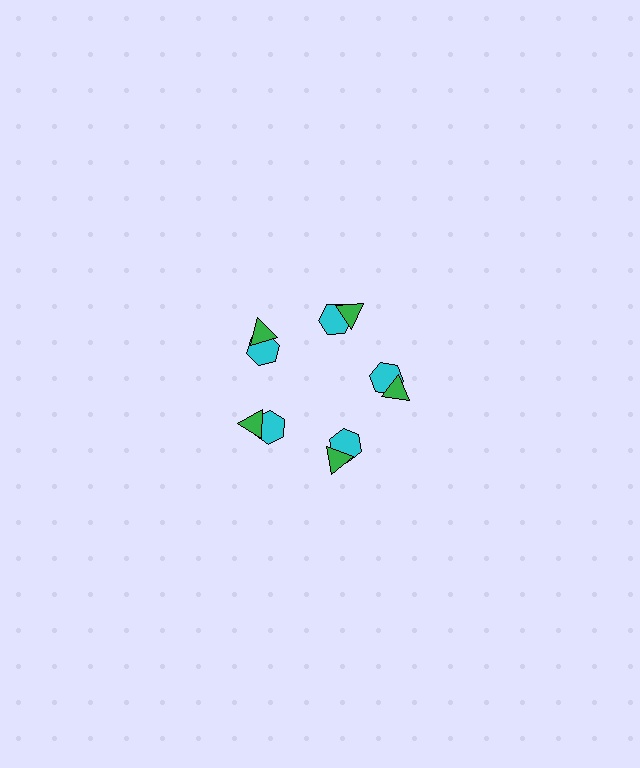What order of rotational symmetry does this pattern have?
This pattern has 5-fold rotational symmetry.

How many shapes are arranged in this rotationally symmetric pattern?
There are 10 shapes, arranged in 5 groups of 2.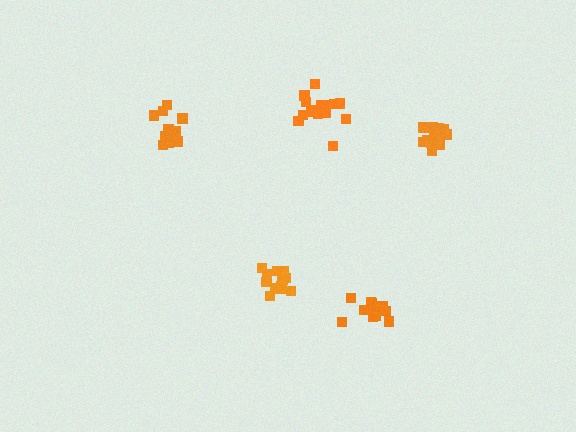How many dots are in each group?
Group 1: 12 dots, Group 2: 15 dots, Group 3: 14 dots, Group 4: 13 dots, Group 5: 14 dots (68 total).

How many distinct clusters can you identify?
There are 5 distinct clusters.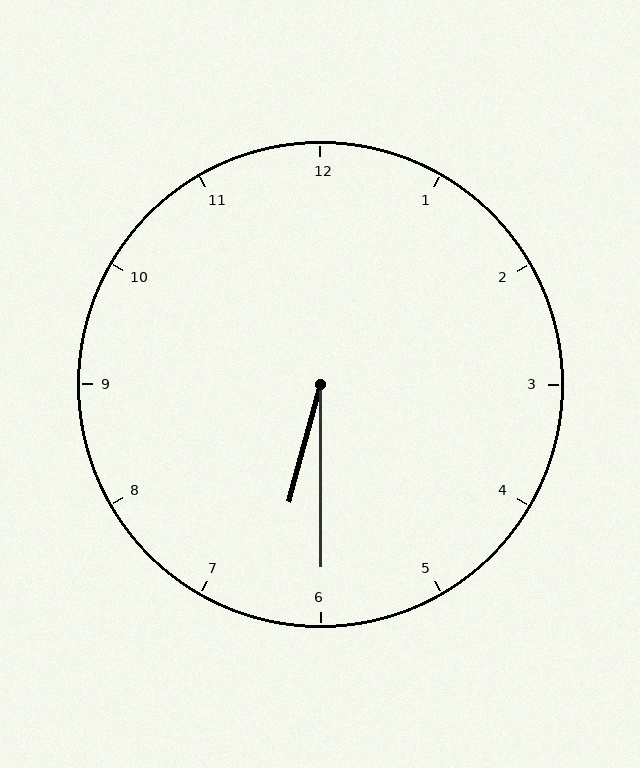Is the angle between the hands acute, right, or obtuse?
It is acute.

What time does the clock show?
6:30.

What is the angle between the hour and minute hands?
Approximately 15 degrees.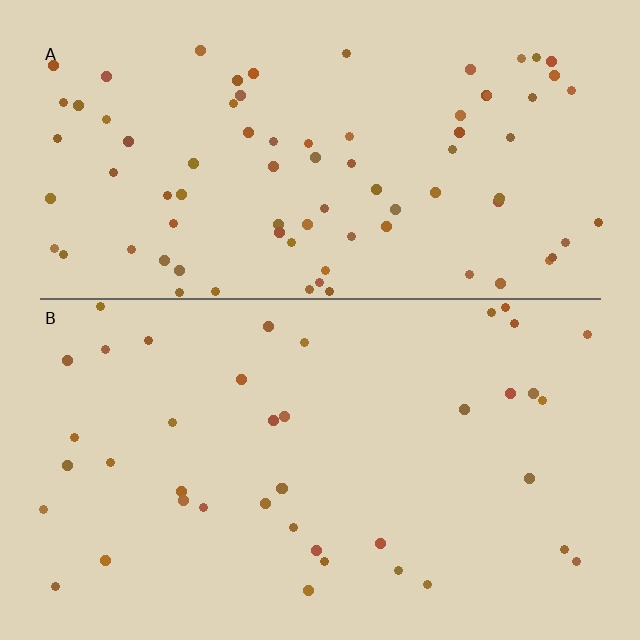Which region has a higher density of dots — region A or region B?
A (the top).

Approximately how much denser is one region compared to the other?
Approximately 2.0× — region A over region B.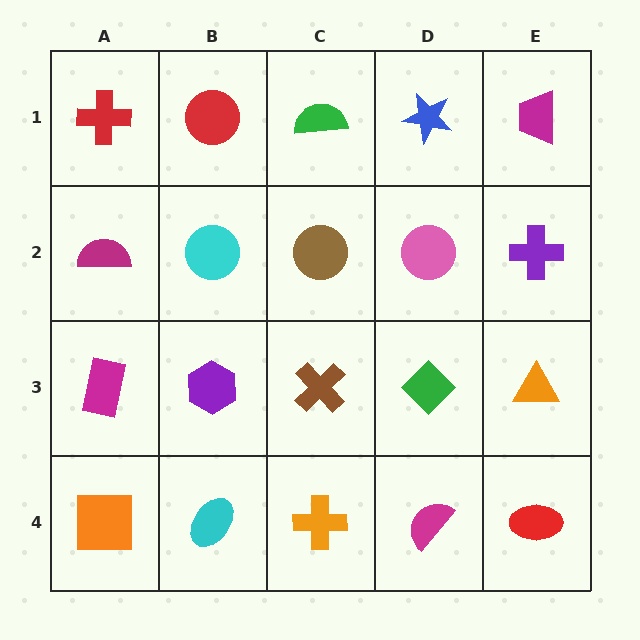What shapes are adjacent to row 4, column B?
A purple hexagon (row 3, column B), an orange square (row 4, column A), an orange cross (row 4, column C).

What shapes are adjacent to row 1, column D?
A pink circle (row 2, column D), a green semicircle (row 1, column C), a magenta trapezoid (row 1, column E).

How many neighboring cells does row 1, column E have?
2.